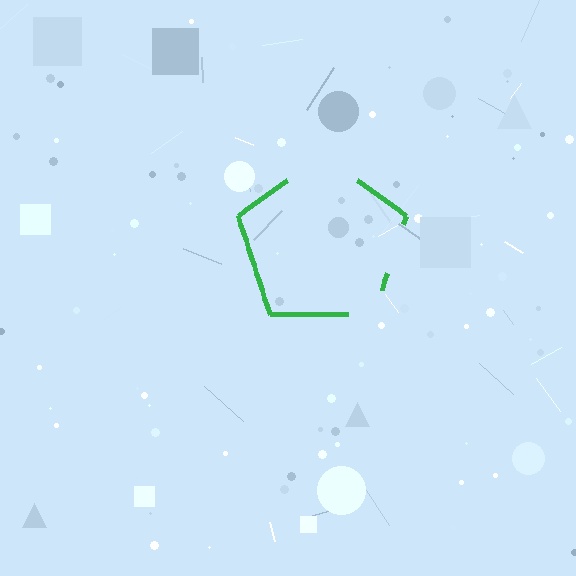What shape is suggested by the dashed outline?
The dashed outline suggests a pentagon.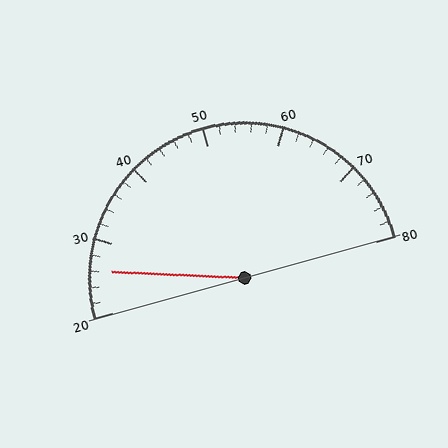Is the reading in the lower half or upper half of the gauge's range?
The reading is in the lower half of the range (20 to 80).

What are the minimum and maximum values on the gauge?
The gauge ranges from 20 to 80.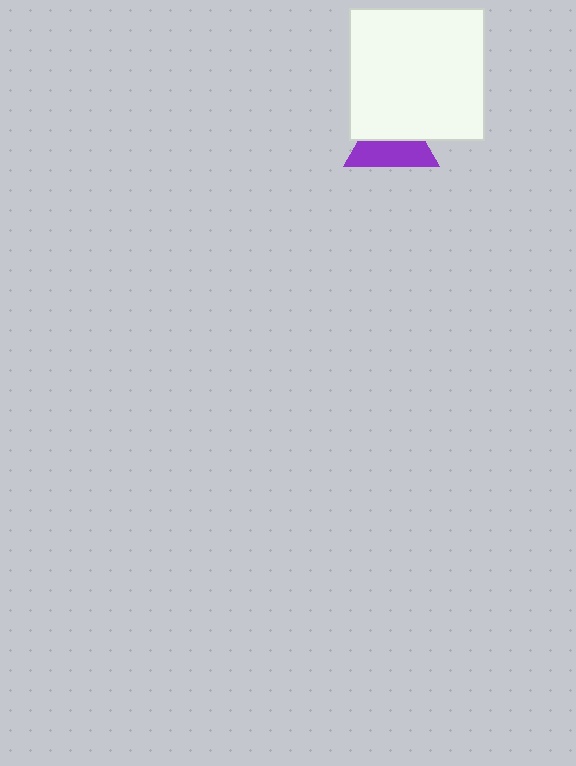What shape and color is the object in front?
The object in front is a white rectangle.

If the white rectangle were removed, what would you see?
You would see the complete purple triangle.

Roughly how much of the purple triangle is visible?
About half of it is visible (roughly 52%).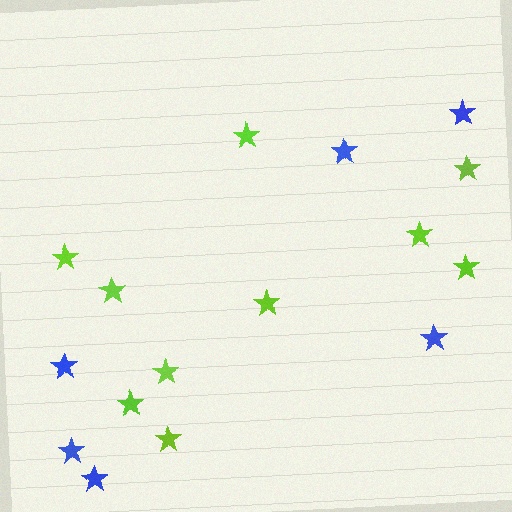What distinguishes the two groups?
There are 2 groups: one group of lime stars (10) and one group of blue stars (6).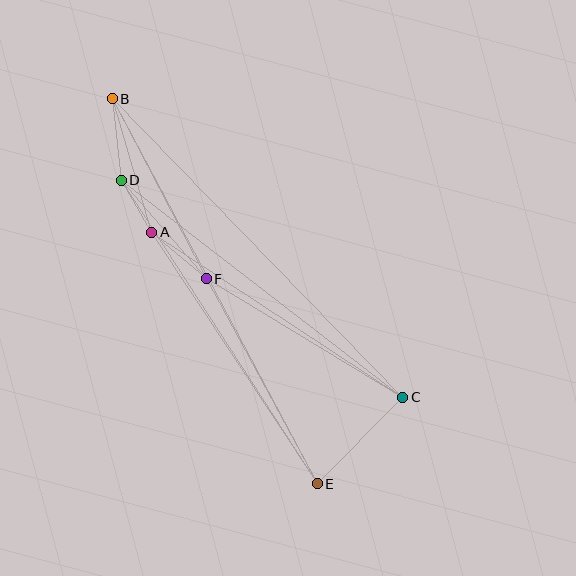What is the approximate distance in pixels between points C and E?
The distance between C and E is approximately 122 pixels.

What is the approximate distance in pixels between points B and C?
The distance between B and C is approximately 417 pixels.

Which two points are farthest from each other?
Points B and E are farthest from each other.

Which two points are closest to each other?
Points A and D are closest to each other.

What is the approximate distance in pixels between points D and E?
The distance between D and E is approximately 362 pixels.